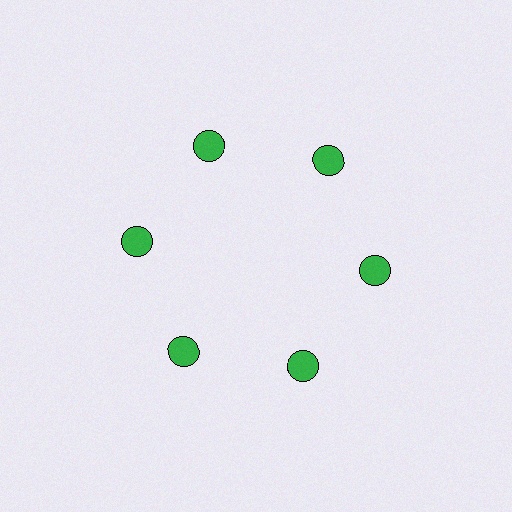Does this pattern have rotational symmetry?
Yes, this pattern has 6-fold rotational symmetry. It looks the same after rotating 60 degrees around the center.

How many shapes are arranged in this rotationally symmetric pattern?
There are 6 shapes, arranged in 6 groups of 1.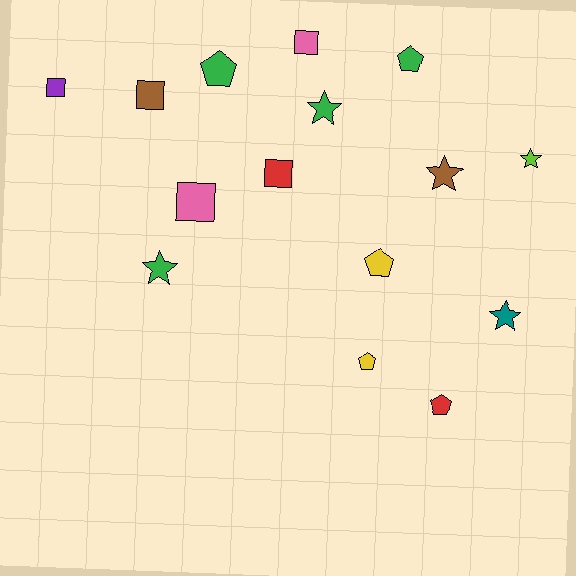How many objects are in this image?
There are 15 objects.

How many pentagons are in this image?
There are 5 pentagons.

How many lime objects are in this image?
There is 1 lime object.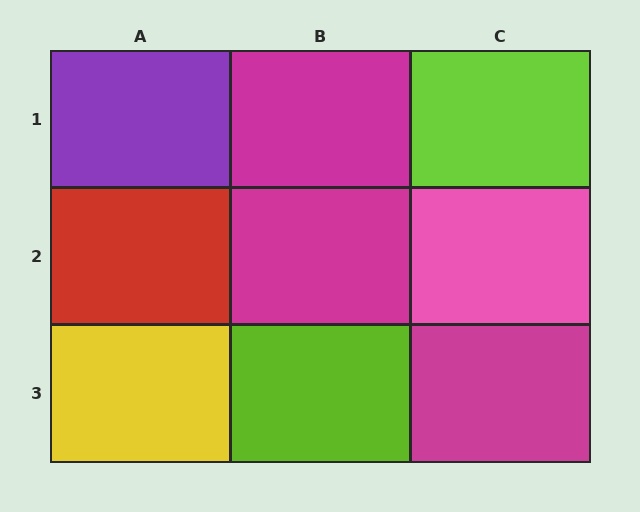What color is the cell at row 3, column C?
Magenta.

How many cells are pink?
1 cell is pink.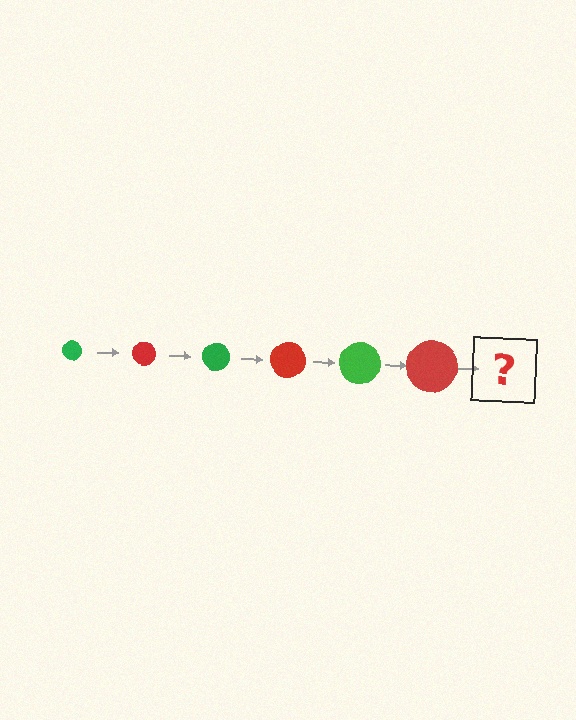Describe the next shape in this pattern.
It should be a green circle, larger than the previous one.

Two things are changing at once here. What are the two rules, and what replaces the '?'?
The two rules are that the circle grows larger each step and the color cycles through green and red. The '?' should be a green circle, larger than the previous one.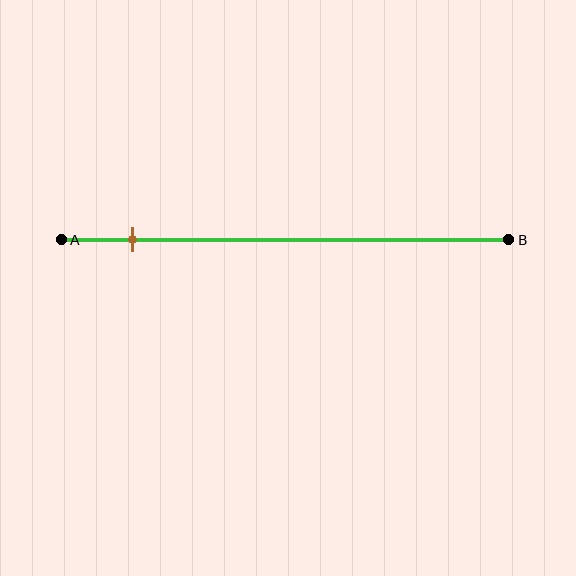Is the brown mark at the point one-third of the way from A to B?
No, the mark is at about 15% from A, not at the 33% one-third point.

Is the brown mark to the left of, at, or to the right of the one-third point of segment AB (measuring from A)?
The brown mark is to the left of the one-third point of segment AB.